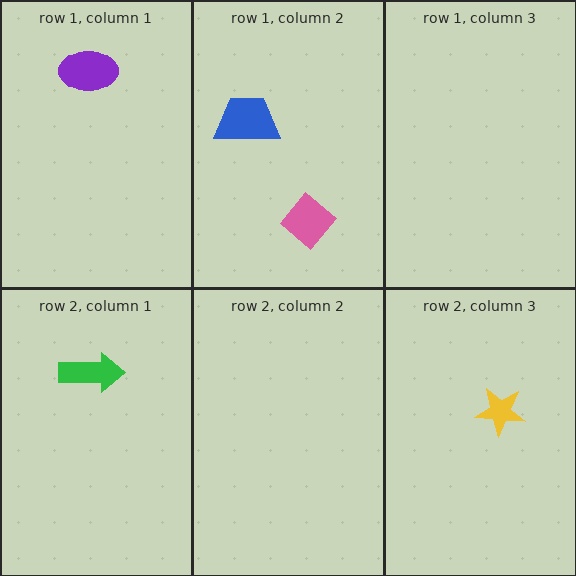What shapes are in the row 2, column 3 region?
The yellow star.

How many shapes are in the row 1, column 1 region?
1.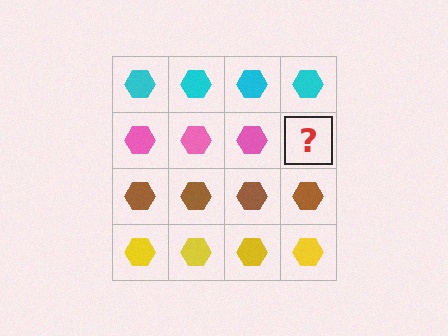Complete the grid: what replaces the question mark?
The question mark should be replaced with a pink hexagon.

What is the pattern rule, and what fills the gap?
The rule is that each row has a consistent color. The gap should be filled with a pink hexagon.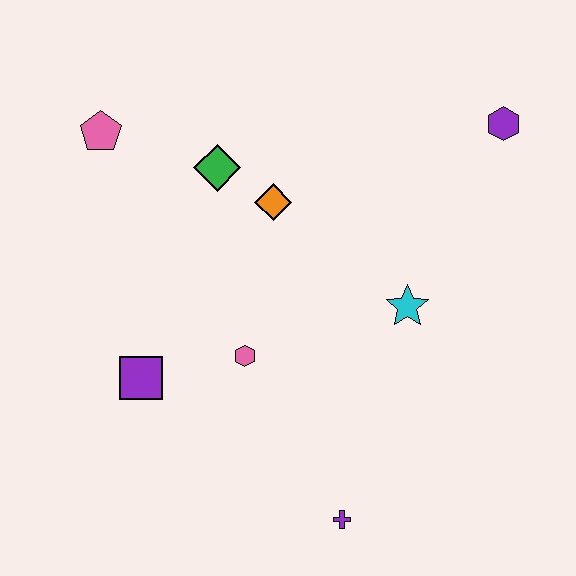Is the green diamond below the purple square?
No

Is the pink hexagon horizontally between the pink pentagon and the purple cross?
Yes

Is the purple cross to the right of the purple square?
Yes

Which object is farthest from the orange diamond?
The purple cross is farthest from the orange diamond.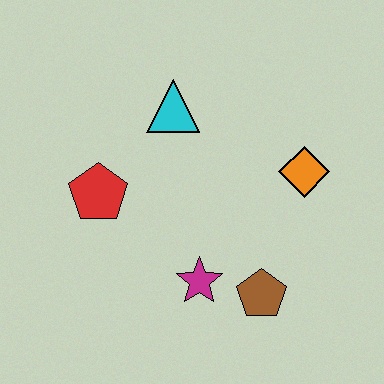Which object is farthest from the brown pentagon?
The cyan triangle is farthest from the brown pentagon.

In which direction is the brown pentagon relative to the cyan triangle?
The brown pentagon is below the cyan triangle.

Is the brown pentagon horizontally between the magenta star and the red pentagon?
No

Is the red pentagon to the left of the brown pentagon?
Yes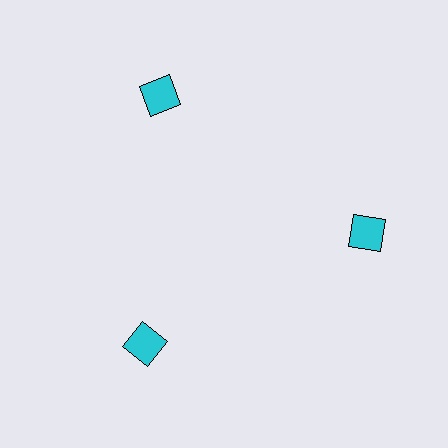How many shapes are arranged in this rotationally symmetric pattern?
There are 3 shapes, arranged in 3 groups of 1.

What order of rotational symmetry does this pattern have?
This pattern has 3-fold rotational symmetry.